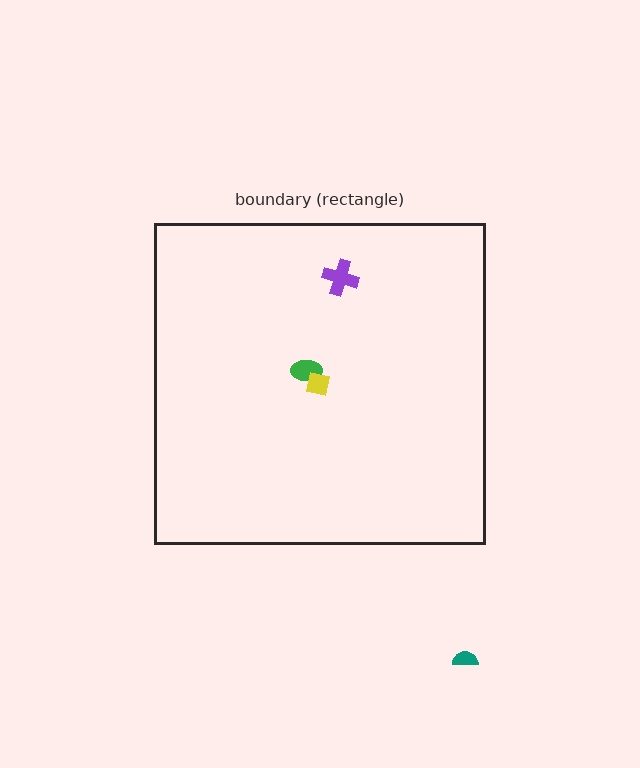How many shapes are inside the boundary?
3 inside, 1 outside.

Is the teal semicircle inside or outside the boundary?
Outside.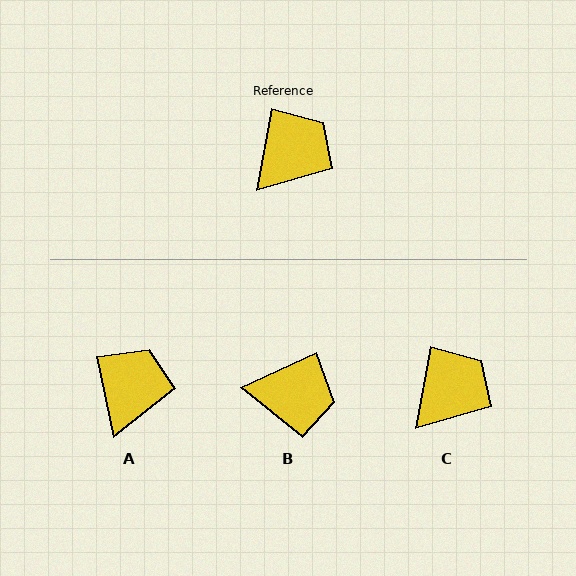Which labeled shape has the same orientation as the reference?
C.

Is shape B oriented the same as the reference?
No, it is off by about 54 degrees.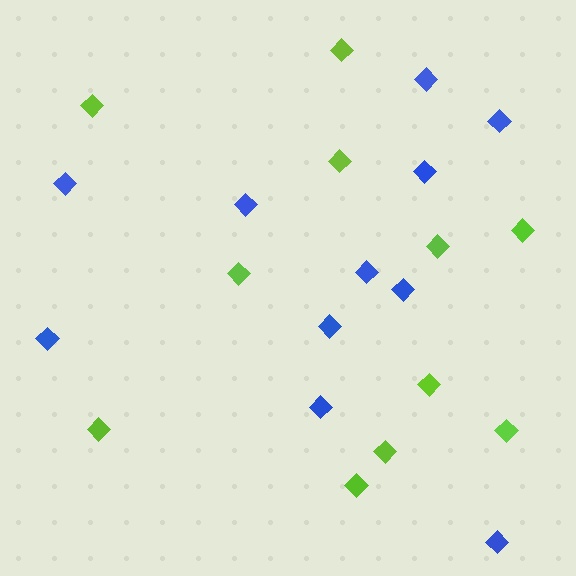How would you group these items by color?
There are 2 groups: one group of lime diamonds (11) and one group of blue diamonds (11).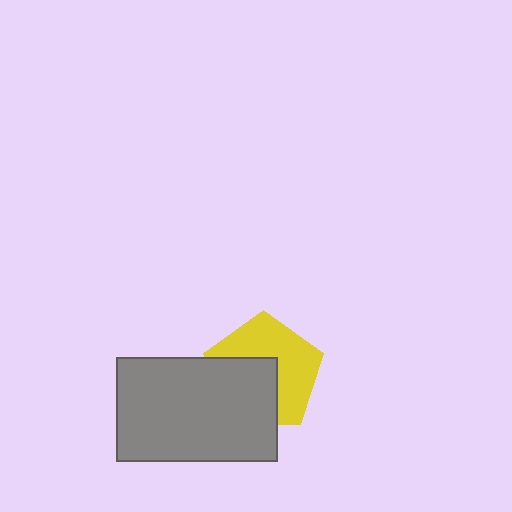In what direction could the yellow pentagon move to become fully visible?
The yellow pentagon could move toward the upper-right. That would shift it out from behind the gray rectangle entirely.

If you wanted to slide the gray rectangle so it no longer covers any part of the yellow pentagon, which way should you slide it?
Slide it toward the lower-left — that is the most direct way to separate the two shapes.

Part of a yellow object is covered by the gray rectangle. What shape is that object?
It is a pentagon.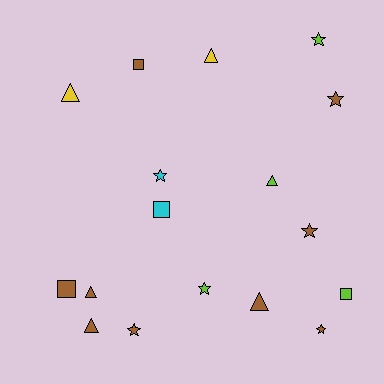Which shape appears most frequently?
Star, with 7 objects.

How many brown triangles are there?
There are 3 brown triangles.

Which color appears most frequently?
Brown, with 9 objects.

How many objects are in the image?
There are 17 objects.